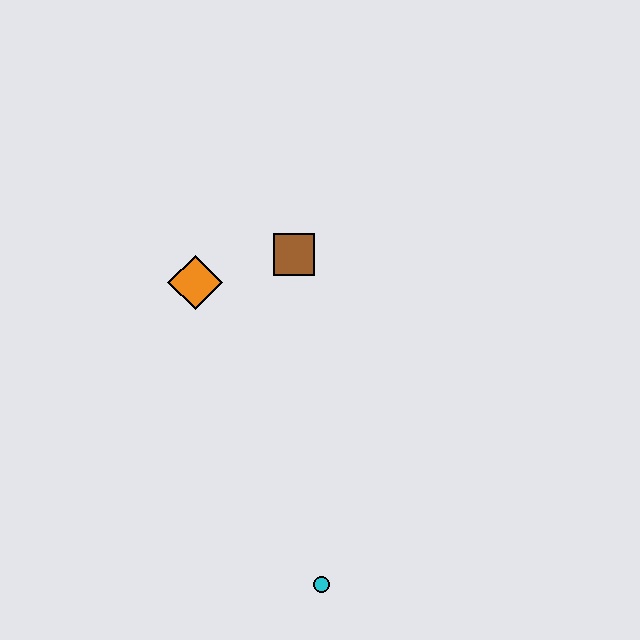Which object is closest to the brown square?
The orange diamond is closest to the brown square.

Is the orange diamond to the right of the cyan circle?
No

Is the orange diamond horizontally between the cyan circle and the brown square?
No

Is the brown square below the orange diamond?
No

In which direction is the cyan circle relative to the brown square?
The cyan circle is below the brown square.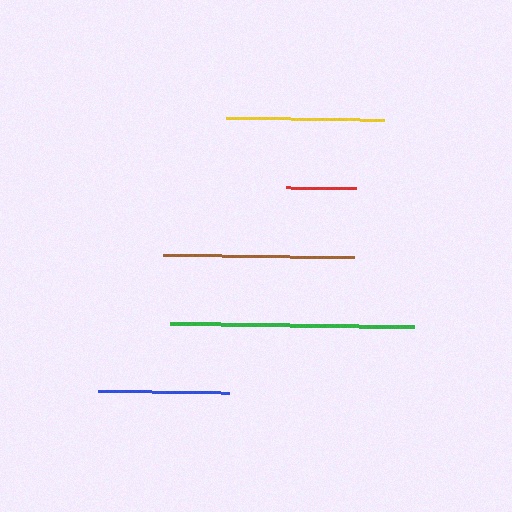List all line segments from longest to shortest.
From longest to shortest: green, brown, yellow, blue, red.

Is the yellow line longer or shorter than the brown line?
The brown line is longer than the yellow line.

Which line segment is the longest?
The green line is the longest at approximately 244 pixels.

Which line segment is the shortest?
The red line is the shortest at approximately 70 pixels.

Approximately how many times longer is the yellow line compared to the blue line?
The yellow line is approximately 1.2 times the length of the blue line.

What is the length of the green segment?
The green segment is approximately 244 pixels long.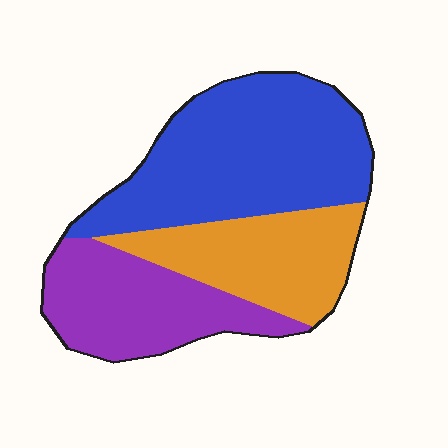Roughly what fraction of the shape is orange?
Orange takes up about one quarter (1/4) of the shape.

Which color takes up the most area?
Blue, at roughly 45%.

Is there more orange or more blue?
Blue.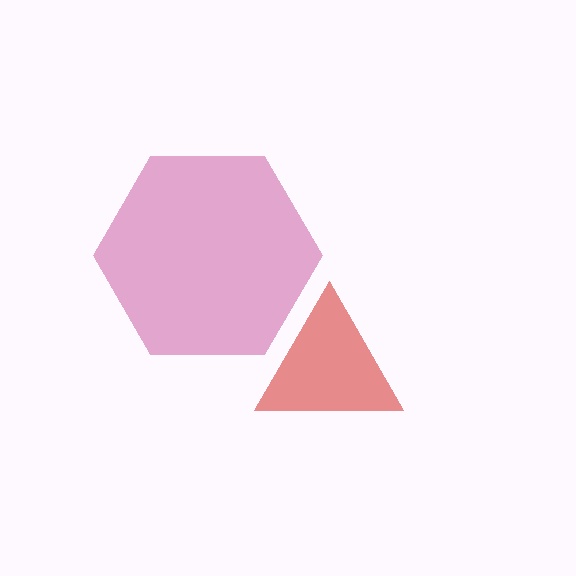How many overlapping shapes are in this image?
There are 2 overlapping shapes in the image.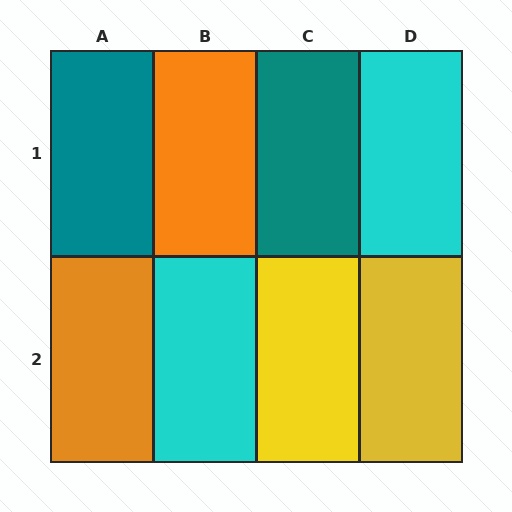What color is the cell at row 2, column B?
Cyan.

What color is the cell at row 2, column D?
Yellow.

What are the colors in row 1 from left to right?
Teal, orange, teal, cyan.